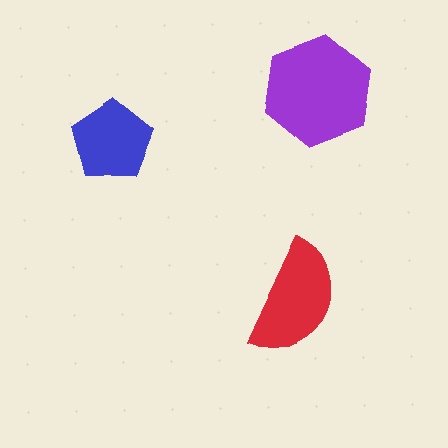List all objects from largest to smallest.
The purple hexagon, the red semicircle, the blue pentagon.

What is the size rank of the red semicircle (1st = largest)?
2nd.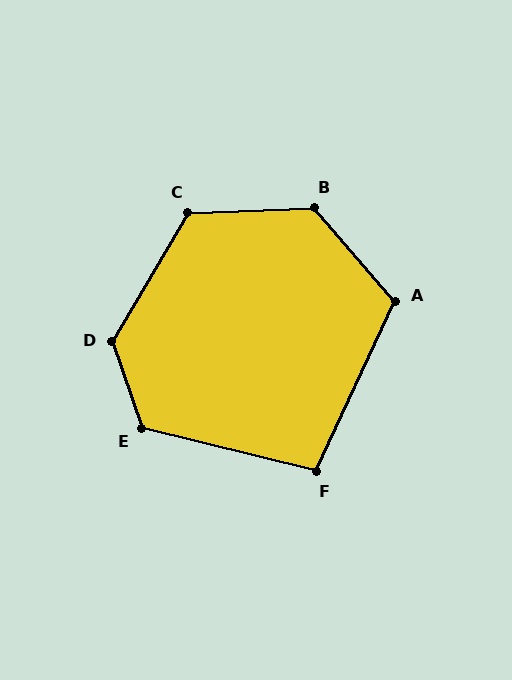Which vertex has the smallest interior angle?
F, at approximately 101 degrees.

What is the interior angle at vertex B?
Approximately 128 degrees (obtuse).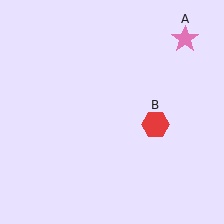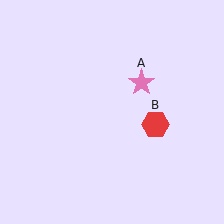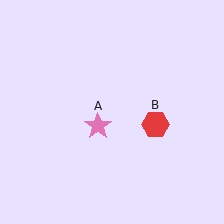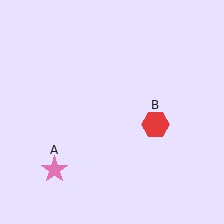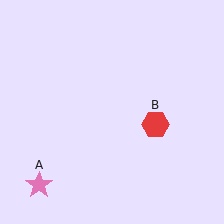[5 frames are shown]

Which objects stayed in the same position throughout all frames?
Red hexagon (object B) remained stationary.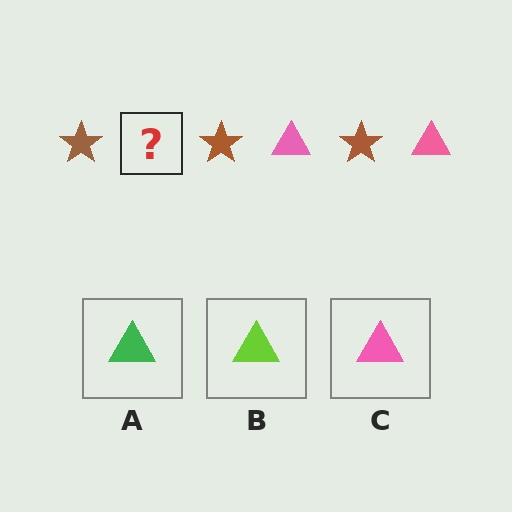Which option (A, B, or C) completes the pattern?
C.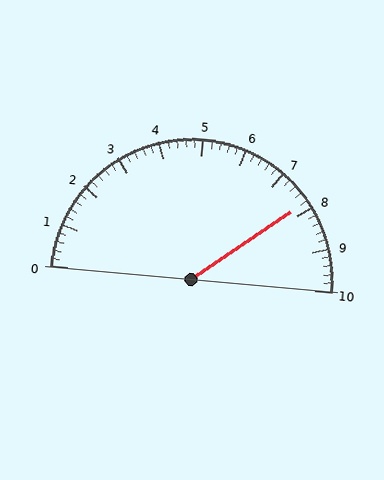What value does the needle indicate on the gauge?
The needle indicates approximately 7.8.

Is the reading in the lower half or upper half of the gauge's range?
The reading is in the upper half of the range (0 to 10).